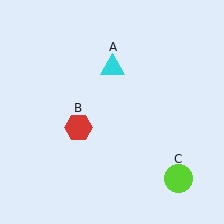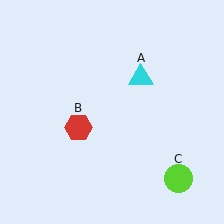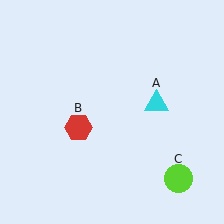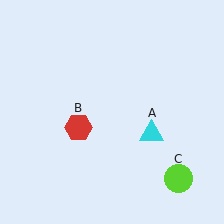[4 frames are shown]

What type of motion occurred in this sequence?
The cyan triangle (object A) rotated clockwise around the center of the scene.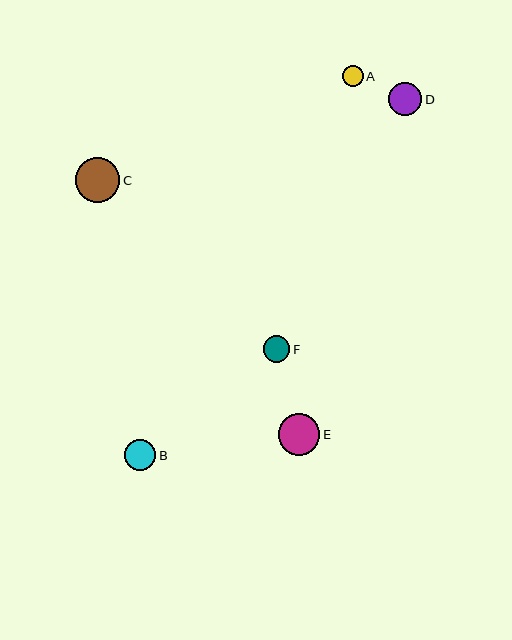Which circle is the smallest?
Circle A is the smallest with a size of approximately 21 pixels.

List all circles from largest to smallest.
From largest to smallest: C, E, D, B, F, A.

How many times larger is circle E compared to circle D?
Circle E is approximately 1.3 times the size of circle D.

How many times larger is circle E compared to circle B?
Circle E is approximately 1.3 times the size of circle B.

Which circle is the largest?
Circle C is the largest with a size of approximately 45 pixels.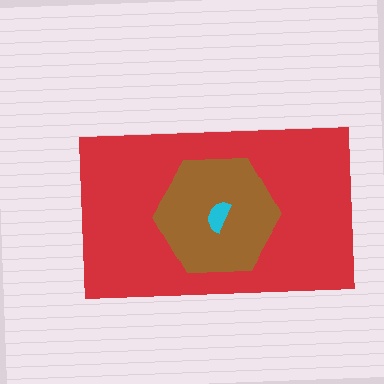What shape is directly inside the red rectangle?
The brown hexagon.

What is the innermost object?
The cyan semicircle.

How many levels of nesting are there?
3.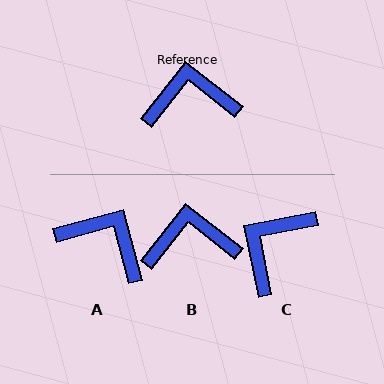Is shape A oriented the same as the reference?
No, it is off by about 37 degrees.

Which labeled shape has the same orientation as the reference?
B.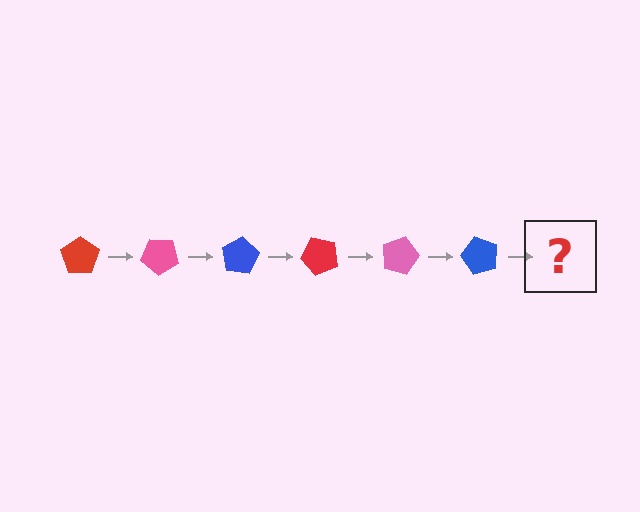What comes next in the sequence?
The next element should be a red pentagon, rotated 240 degrees from the start.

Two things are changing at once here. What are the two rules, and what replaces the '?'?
The two rules are that it rotates 40 degrees each step and the color cycles through red, pink, and blue. The '?' should be a red pentagon, rotated 240 degrees from the start.